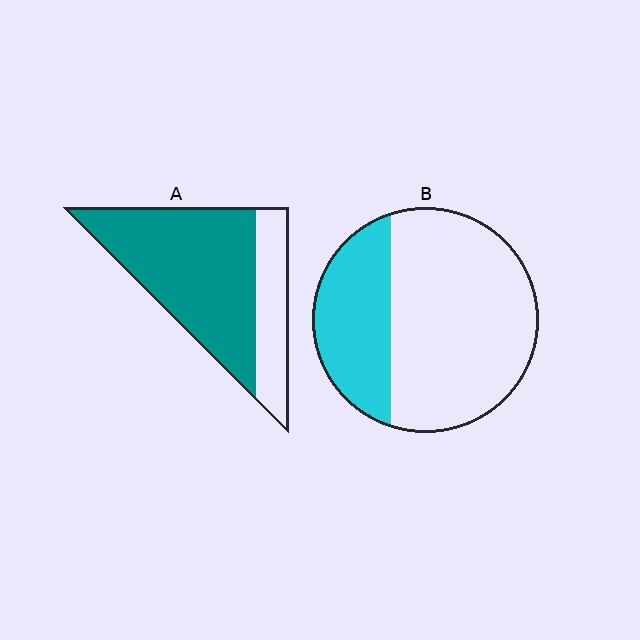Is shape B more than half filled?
No.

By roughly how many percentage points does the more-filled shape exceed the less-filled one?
By roughly 40 percentage points (A over B).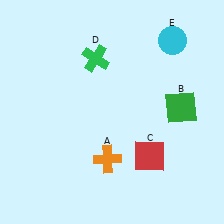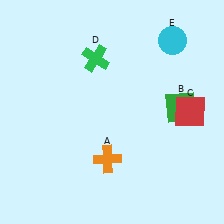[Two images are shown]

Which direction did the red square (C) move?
The red square (C) moved up.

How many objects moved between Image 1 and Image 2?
1 object moved between the two images.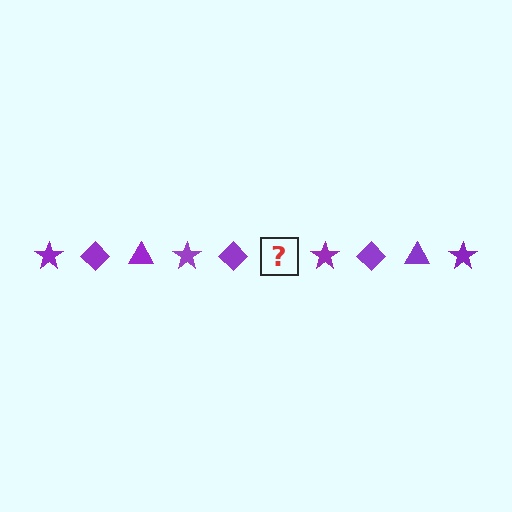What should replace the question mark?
The question mark should be replaced with a purple triangle.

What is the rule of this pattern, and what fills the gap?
The rule is that the pattern cycles through star, diamond, triangle shapes in purple. The gap should be filled with a purple triangle.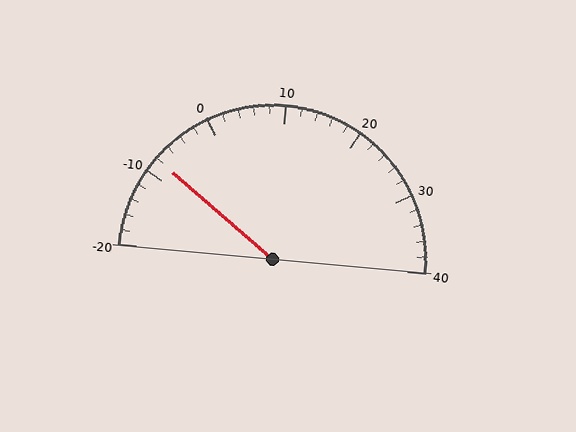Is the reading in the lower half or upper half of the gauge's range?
The reading is in the lower half of the range (-20 to 40).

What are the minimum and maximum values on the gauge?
The gauge ranges from -20 to 40.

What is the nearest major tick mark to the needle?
The nearest major tick mark is -10.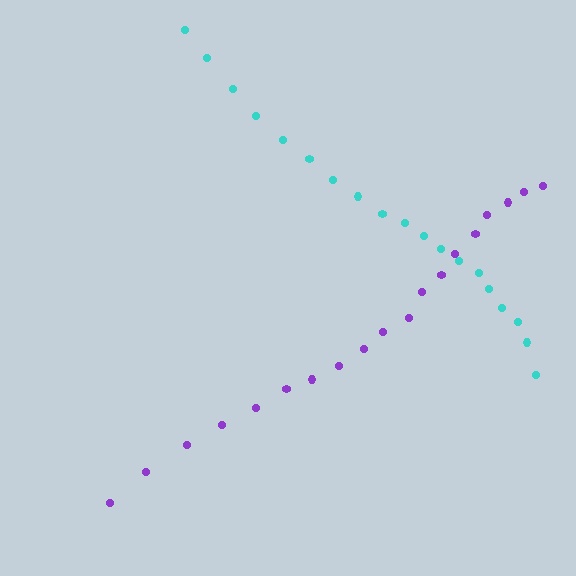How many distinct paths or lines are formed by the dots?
There are 2 distinct paths.